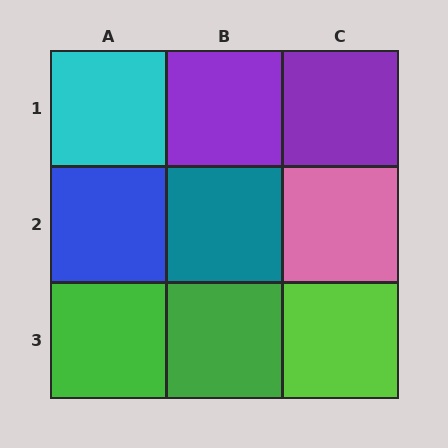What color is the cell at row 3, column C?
Lime.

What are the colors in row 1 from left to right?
Cyan, purple, purple.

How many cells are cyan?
1 cell is cyan.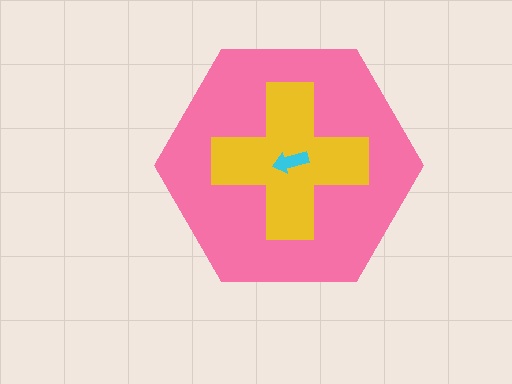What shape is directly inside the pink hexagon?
The yellow cross.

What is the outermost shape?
The pink hexagon.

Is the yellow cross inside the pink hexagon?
Yes.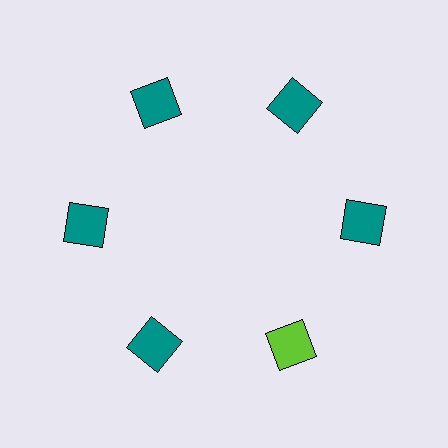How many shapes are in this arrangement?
There are 6 shapes arranged in a ring pattern.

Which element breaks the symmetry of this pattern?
The lime square at roughly the 5 o'clock position breaks the symmetry. All other shapes are teal squares.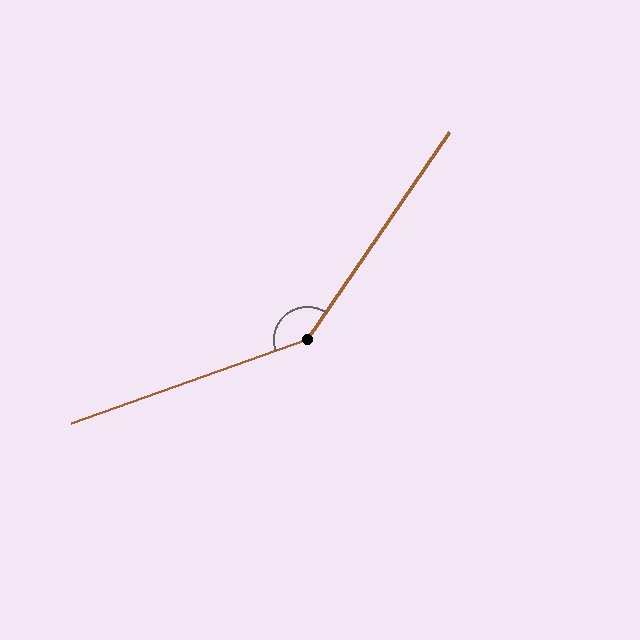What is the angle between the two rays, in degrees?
Approximately 144 degrees.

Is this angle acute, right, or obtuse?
It is obtuse.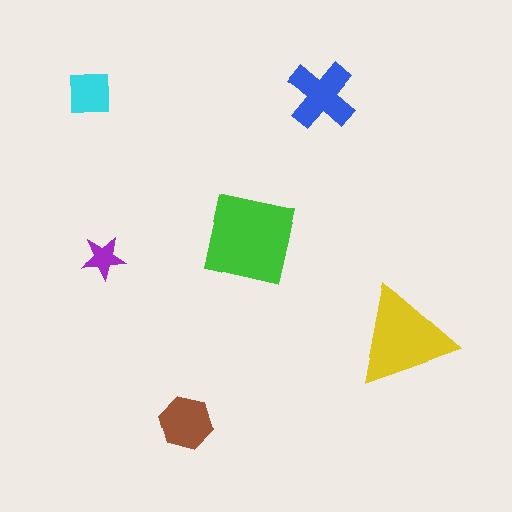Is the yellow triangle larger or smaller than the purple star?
Larger.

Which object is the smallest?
The purple star.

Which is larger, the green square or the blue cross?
The green square.